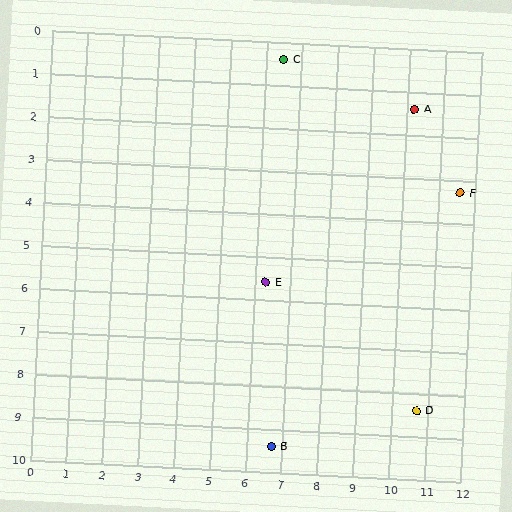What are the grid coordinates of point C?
Point C is at approximately (6.5, 0.4).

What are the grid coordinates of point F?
Point F is at approximately (11.6, 3.3).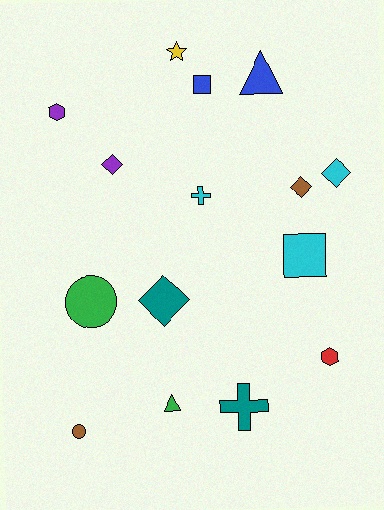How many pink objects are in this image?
There are no pink objects.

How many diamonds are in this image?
There are 4 diamonds.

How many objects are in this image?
There are 15 objects.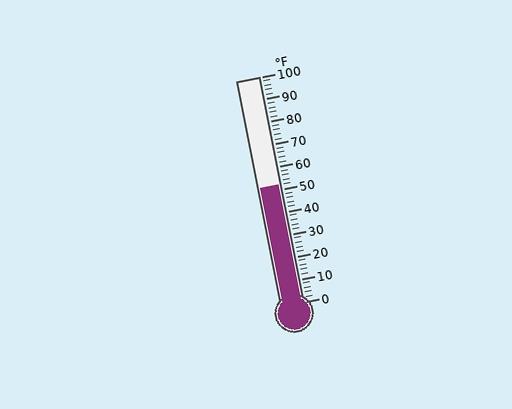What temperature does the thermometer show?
The thermometer shows approximately 52°F.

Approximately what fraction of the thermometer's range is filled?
The thermometer is filled to approximately 50% of its range.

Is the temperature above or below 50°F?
The temperature is above 50°F.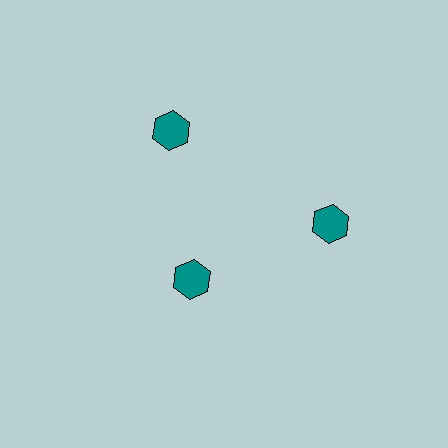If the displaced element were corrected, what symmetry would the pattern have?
It would have 3-fold rotational symmetry — the pattern would map onto itself every 120 degrees.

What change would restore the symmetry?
The symmetry would be restored by moving it outward, back onto the ring so that all 3 hexagons sit at equal angles and equal distance from the center.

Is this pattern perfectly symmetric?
No. The 3 teal hexagons are arranged in a ring, but one element near the 7 o'clock position is pulled inward toward the center, breaking the 3-fold rotational symmetry.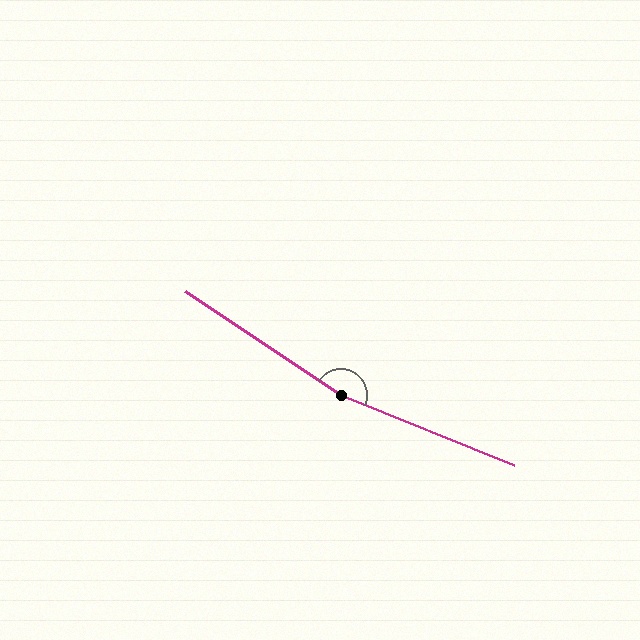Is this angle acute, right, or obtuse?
It is obtuse.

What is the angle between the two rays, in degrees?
Approximately 168 degrees.